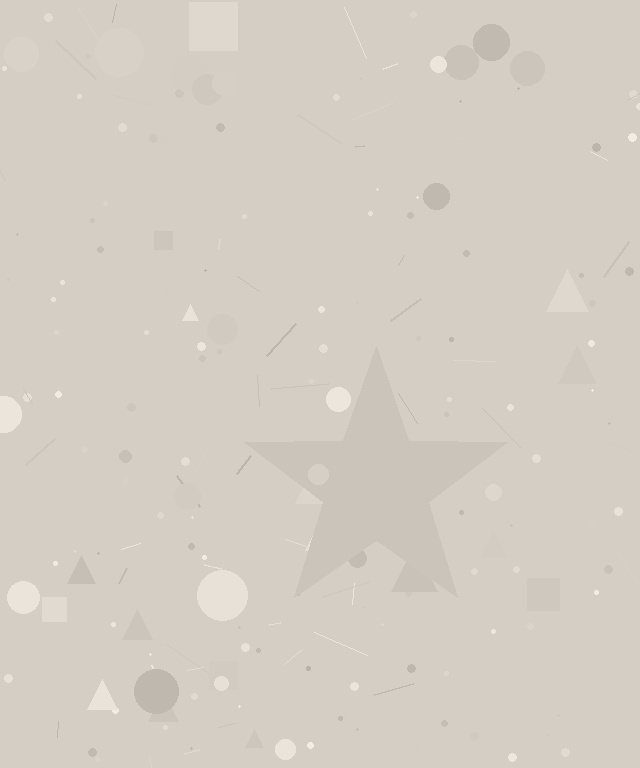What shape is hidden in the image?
A star is hidden in the image.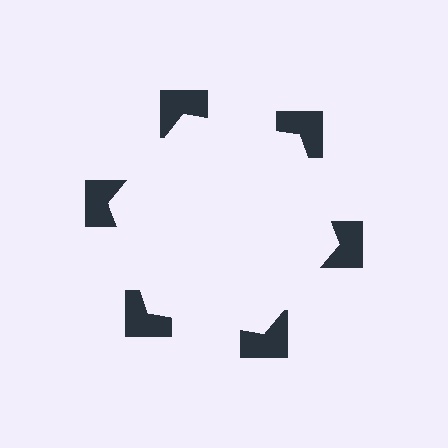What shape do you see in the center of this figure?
An illusory hexagon — its edges are inferred from the aligned wedge cuts in the notched squares, not physically drawn.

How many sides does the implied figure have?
6 sides.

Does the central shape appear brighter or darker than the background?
It typically appears slightly brighter than the background, even though no actual brightness change is drawn.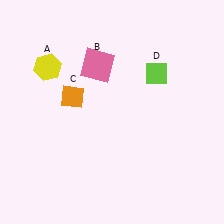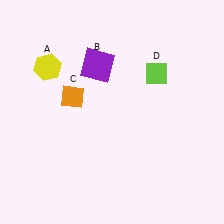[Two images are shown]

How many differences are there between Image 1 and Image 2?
There is 1 difference between the two images.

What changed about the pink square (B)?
In Image 1, B is pink. In Image 2, it changed to purple.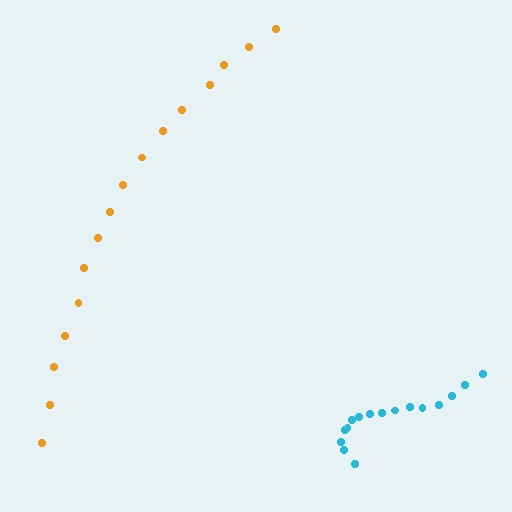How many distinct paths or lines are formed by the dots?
There are 2 distinct paths.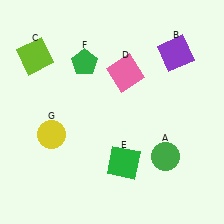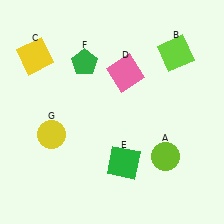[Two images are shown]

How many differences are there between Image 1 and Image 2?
There are 3 differences between the two images.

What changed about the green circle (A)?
In Image 1, A is green. In Image 2, it changed to lime.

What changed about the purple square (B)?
In Image 1, B is purple. In Image 2, it changed to lime.